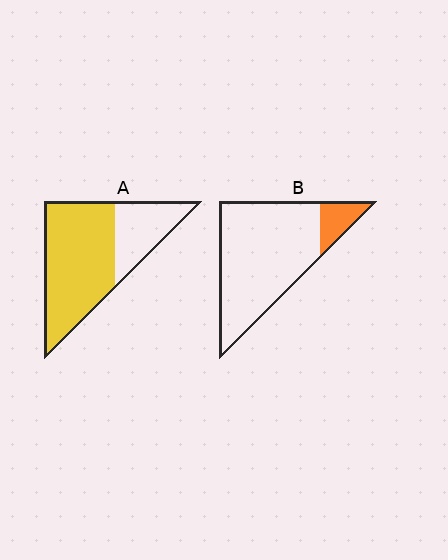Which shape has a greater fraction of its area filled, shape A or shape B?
Shape A.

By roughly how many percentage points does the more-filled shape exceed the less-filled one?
By roughly 55 percentage points (A over B).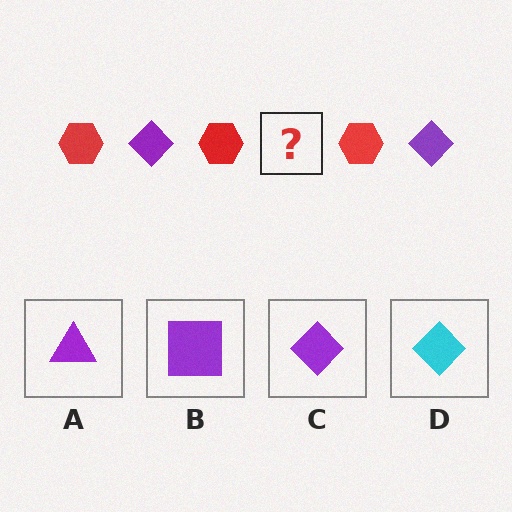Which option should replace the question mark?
Option C.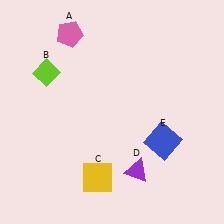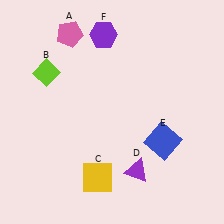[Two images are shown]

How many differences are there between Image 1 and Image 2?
There is 1 difference between the two images.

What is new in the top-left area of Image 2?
A purple hexagon (F) was added in the top-left area of Image 2.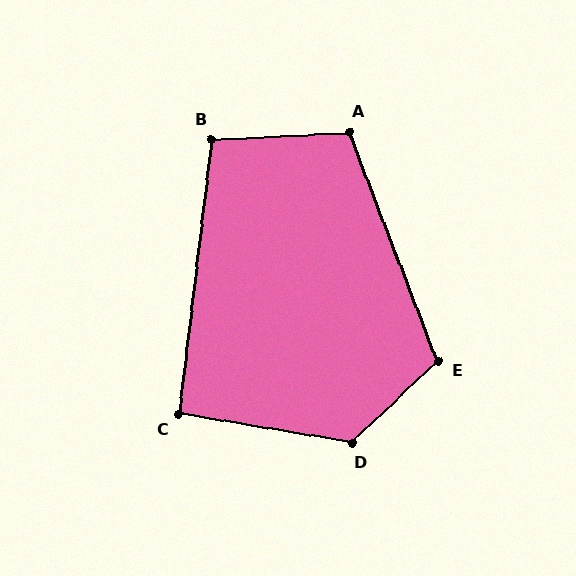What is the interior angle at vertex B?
Approximately 100 degrees (obtuse).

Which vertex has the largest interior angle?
D, at approximately 127 degrees.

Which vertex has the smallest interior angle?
C, at approximately 92 degrees.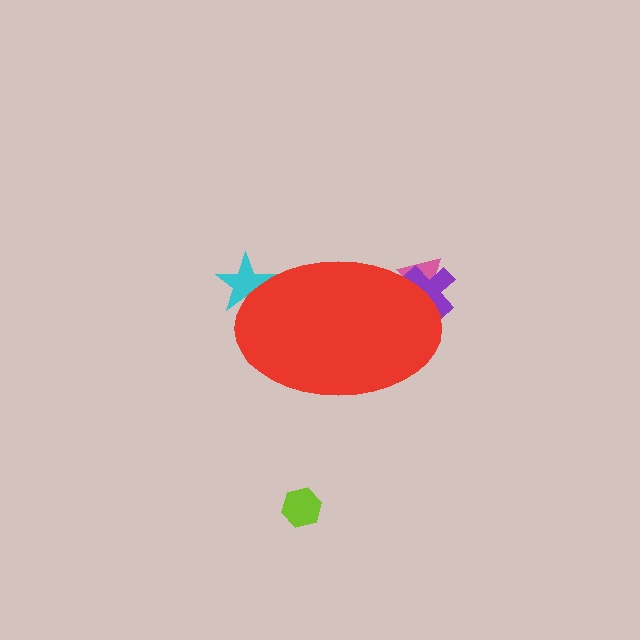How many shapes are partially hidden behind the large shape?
3 shapes are partially hidden.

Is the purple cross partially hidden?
Yes, the purple cross is partially hidden behind the red ellipse.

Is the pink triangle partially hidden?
Yes, the pink triangle is partially hidden behind the red ellipse.